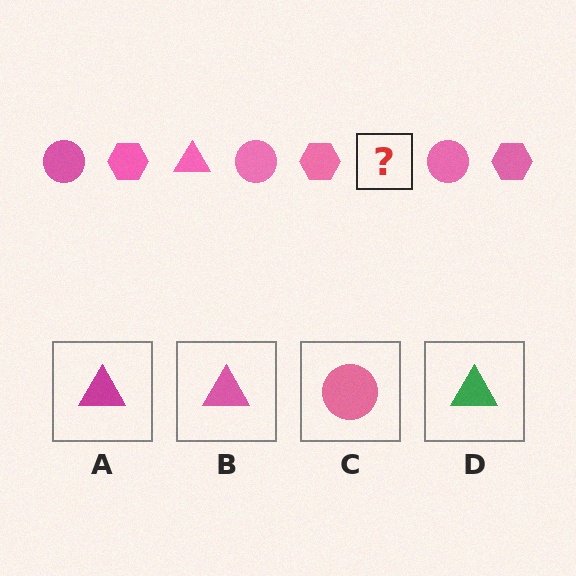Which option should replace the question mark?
Option B.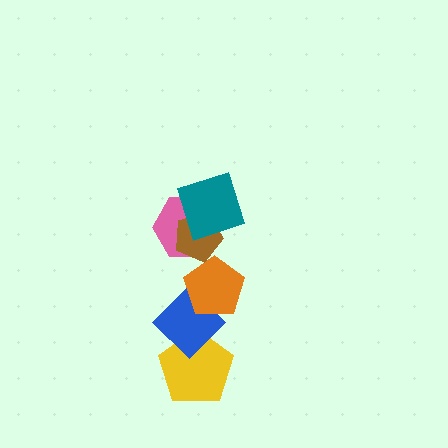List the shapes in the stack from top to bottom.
From top to bottom: the teal square, the brown pentagon, the pink hexagon, the orange pentagon, the blue diamond, the yellow pentagon.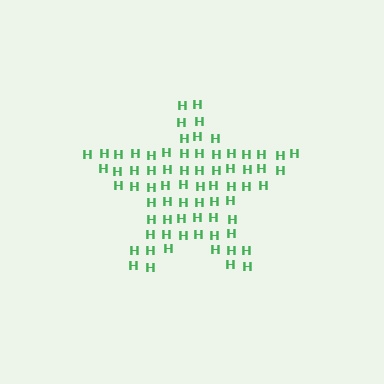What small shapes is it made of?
It is made of small letter H's.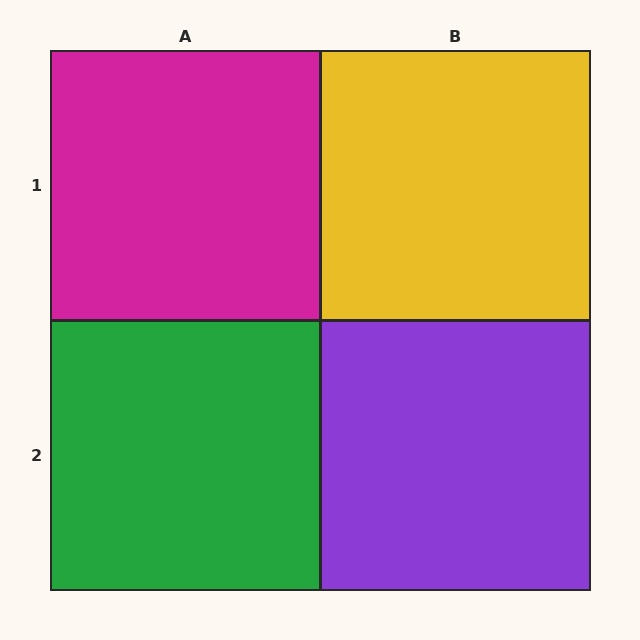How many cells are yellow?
1 cell is yellow.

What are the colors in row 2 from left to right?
Green, purple.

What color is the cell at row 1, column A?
Magenta.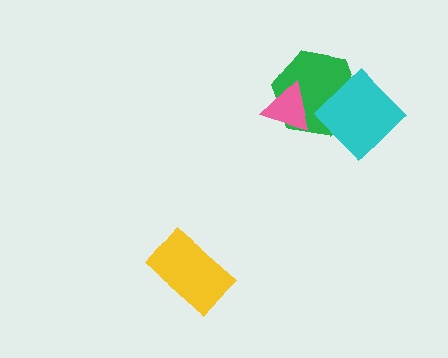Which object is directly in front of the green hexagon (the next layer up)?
The cyan diamond is directly in front of the green hexagon.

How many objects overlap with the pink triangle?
1 object overlaps with the pink triangle.